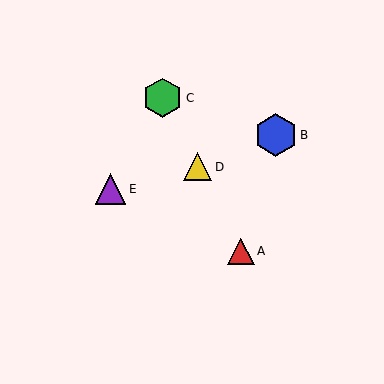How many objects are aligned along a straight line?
3 objects (A, C, D) are aligned along a straight line.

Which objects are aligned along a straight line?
Objects A, C, D are aligned along a straight line.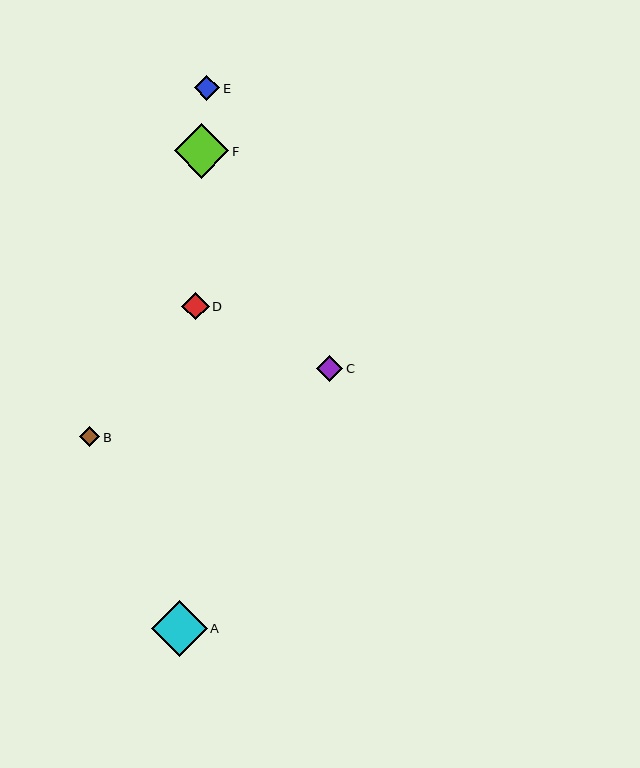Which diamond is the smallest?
Diamond B is the smallest with a size of approximately 20 pixels.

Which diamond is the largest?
Diamond A is the largest with a size of approximately 56 pixels.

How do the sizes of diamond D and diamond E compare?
Diamond D and diamond E are approximately the same size.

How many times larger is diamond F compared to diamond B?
Diamond F is approximately 2.7 times the size of diamond B.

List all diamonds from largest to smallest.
From largest to smallest: A, F, D, C, E, B.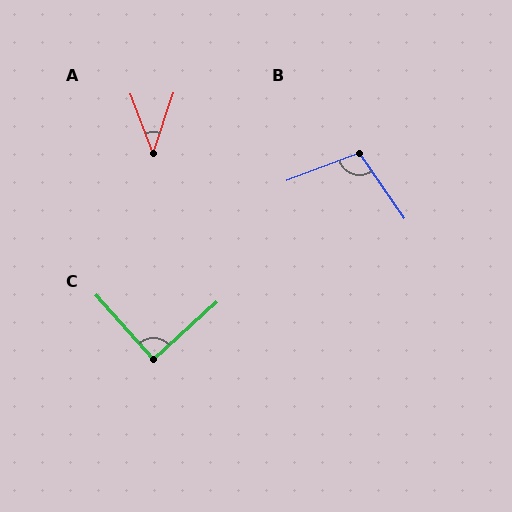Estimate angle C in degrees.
Approximately 89 degrees.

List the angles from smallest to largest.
A (39°), C (89°), B (103°).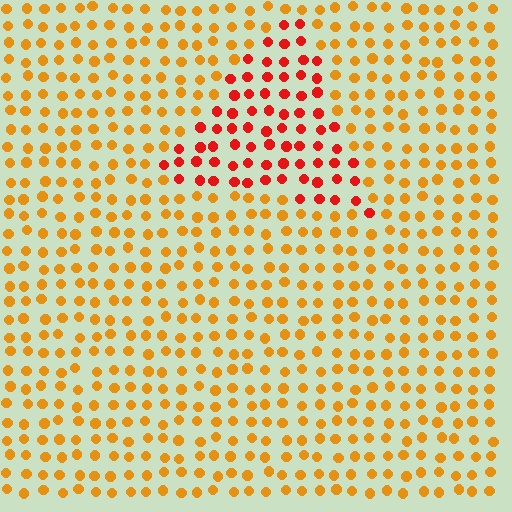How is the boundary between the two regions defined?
The boundary is defined purely by a slight shift in hue (about 37 degrees). Spacing, size, and orientation are identical on both sides.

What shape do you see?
I see a triangle.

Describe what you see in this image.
The image is filled with small orange elements in a uniform arrangement. A triangle-shaped region is visible where the elements are tinted to a slightly different hue, forming a subtle color boundary.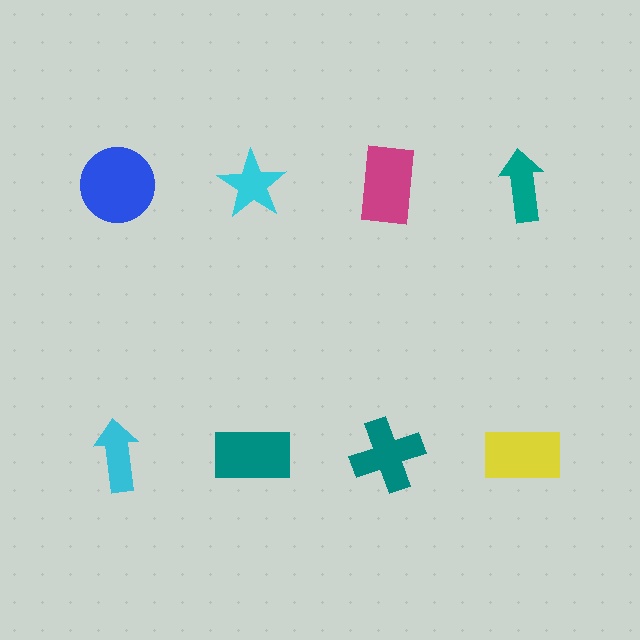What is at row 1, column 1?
A blue circle.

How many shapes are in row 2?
4 shapes.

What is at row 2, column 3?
A teal cross.